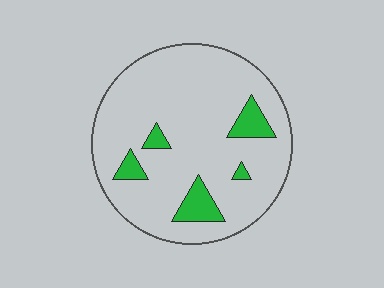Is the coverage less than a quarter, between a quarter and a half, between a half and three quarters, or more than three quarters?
Less than a quarter.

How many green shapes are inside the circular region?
5.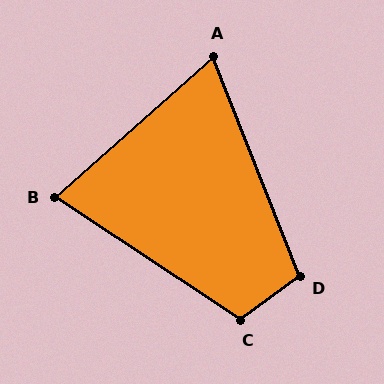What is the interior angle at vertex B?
Approximately 75 degrees (acute).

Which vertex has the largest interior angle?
C, at approximately 110 degrees.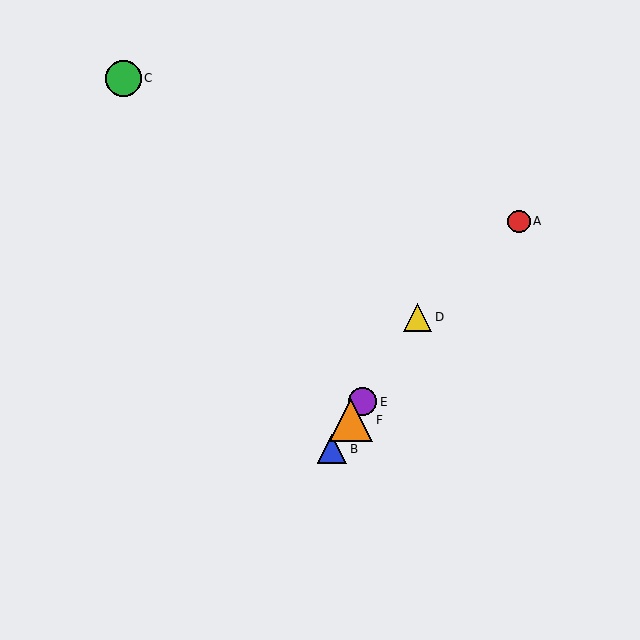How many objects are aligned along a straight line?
4 objects (B, D, E, F) are aligned along a straight line.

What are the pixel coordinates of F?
Object F is at (351, 420).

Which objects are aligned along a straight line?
Objects B, D, E, F are aligned along a straight line.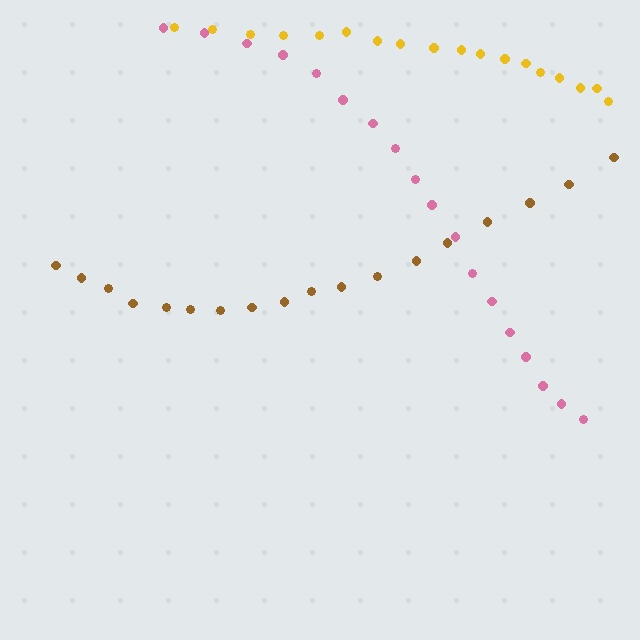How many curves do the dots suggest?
There are 3 distinct paths.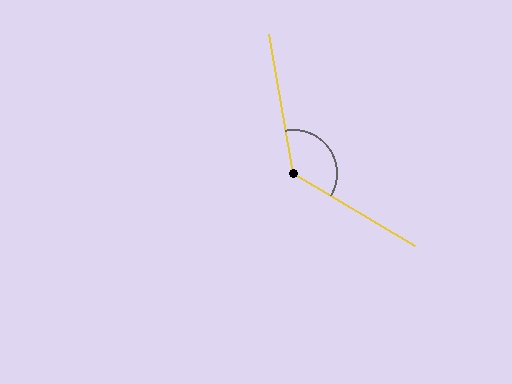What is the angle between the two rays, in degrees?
Approximately 131 degrees.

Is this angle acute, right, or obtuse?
It is obtuse.